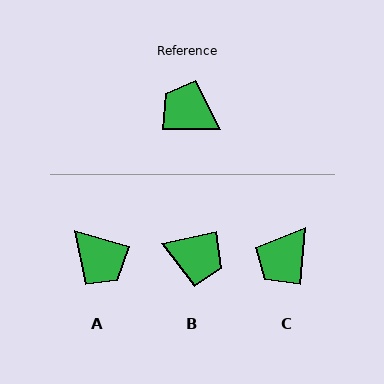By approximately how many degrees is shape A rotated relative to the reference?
Approximately 164 degrees counter-clockwise.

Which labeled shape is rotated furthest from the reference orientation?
B, about 168 degrees away.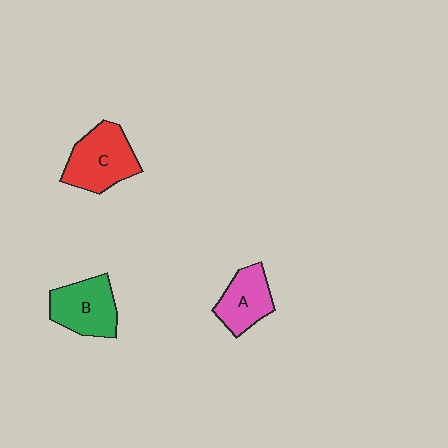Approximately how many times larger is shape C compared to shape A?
Approximately 1.4 times.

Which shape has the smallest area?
Shape A (pink).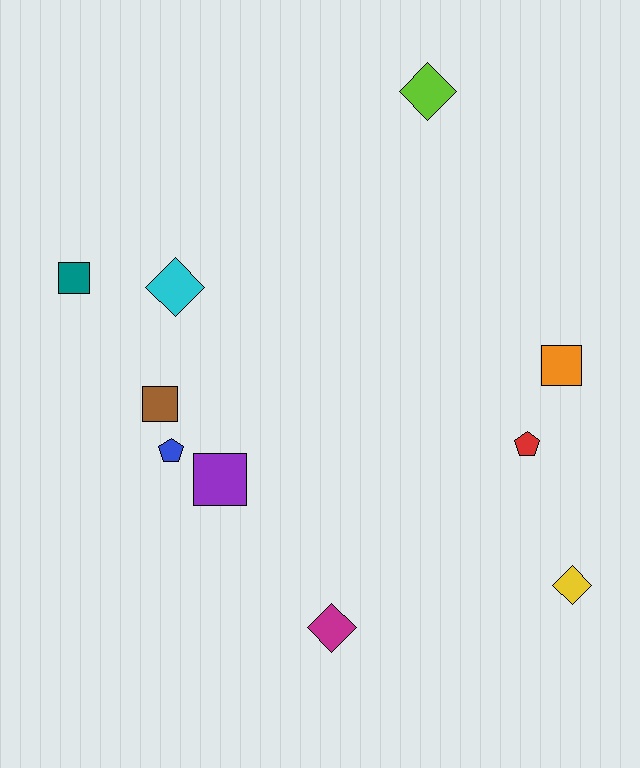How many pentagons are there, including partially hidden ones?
There are 2 pentagons.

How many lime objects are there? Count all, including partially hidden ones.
There is 1 lime object.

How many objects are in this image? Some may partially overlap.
There are 10 objects.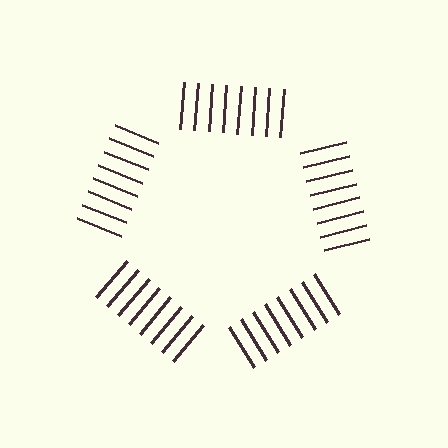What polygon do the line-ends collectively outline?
An illusory pentagon — the line segments terminate on its edges but no continuous stroke is drawn.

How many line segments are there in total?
40 — 8 along each of the 5 edges.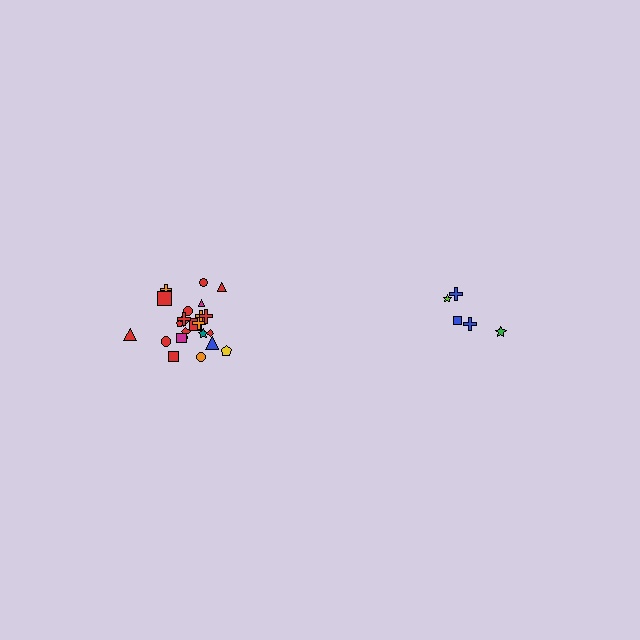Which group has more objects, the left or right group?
The left group.